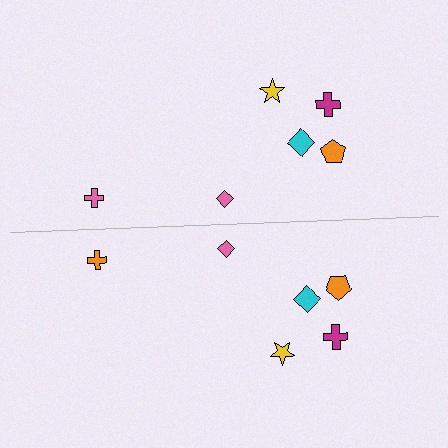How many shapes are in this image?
There are 12 shapes in this image.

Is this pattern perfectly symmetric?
No, the pattern is not perfectly symmetric. The orange cross on the bottom side breaks the symmetry — its mirror counterpart is pink.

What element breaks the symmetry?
The orange cross on the bottom side breaks the symmetry — its mirror counterpart is pink.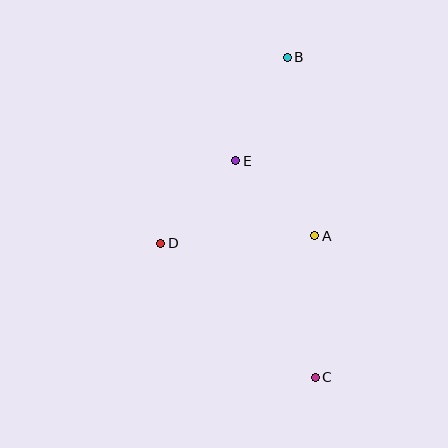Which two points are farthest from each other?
Points B and C are farthest from each other.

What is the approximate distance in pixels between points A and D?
The distance between A and D is approximately 154 pixels.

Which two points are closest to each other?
Points A and E are closest to each other.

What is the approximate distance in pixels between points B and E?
The distance between B and E is approximately 116 pixels.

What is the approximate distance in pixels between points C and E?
The distance between C and E is approximately 230 pixels.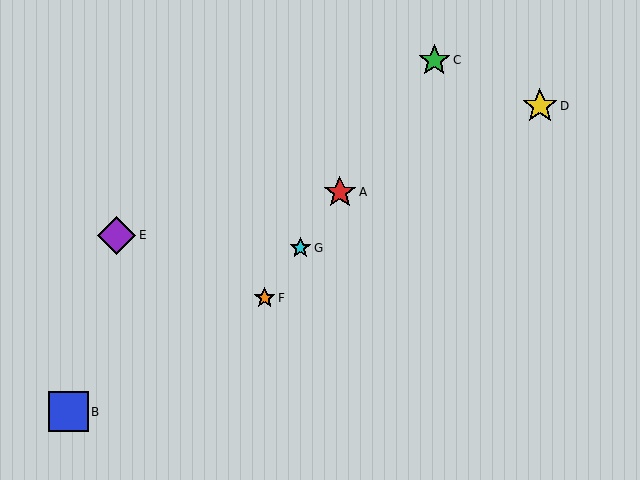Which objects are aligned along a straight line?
Objects A, C, F, G are aligned along a straight line.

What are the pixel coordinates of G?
Object G is at (300, 248).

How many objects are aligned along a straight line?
4 objects (A, C, F, G) are aligned along a straight line.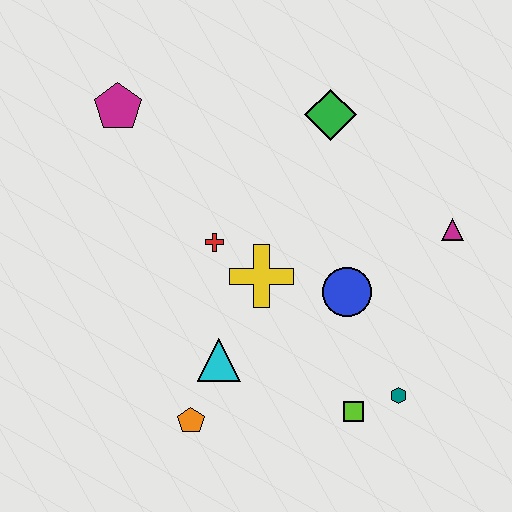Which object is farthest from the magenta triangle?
The magenta pentagon is farthest from the magenta triangle.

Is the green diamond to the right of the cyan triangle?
Yes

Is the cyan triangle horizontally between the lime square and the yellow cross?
No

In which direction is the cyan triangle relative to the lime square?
The cyan triangle is to the left of the lime square.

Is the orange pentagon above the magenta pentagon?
No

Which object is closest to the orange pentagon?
The cyan triangle is closest to the orange pentagon.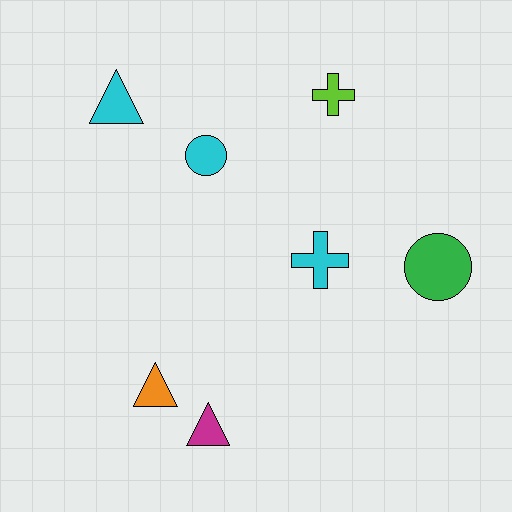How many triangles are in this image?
There are 3 triangles.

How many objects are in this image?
There are 7 objects.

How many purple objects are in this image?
There are no purple objects.